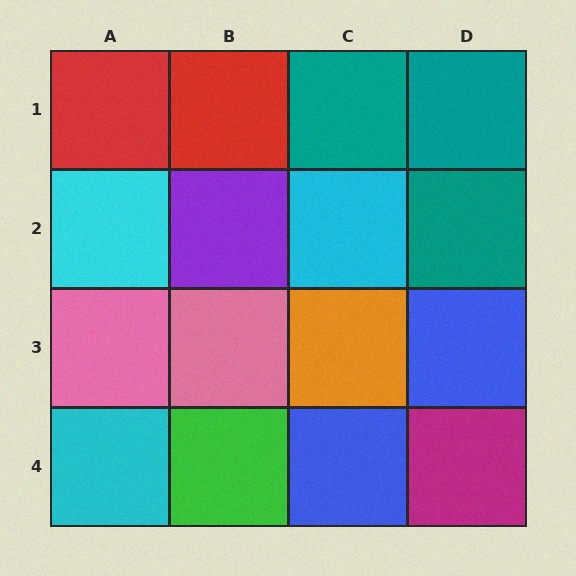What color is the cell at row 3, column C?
Orange.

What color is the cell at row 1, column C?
Teal.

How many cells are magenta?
1 cell is magenta.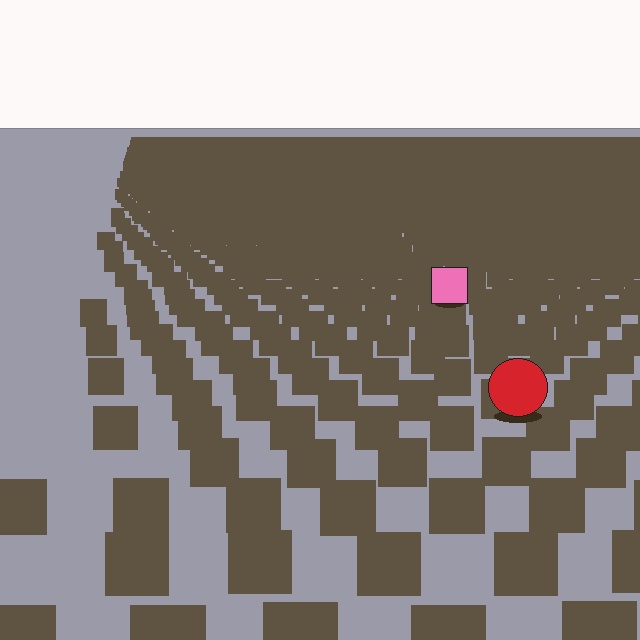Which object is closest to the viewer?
The red circle is closest. The texture marks near it are larger and more spread out.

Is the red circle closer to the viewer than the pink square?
Yes. The red circle is closer — you can tell from the texture gradient: the ground texture is coarser near it.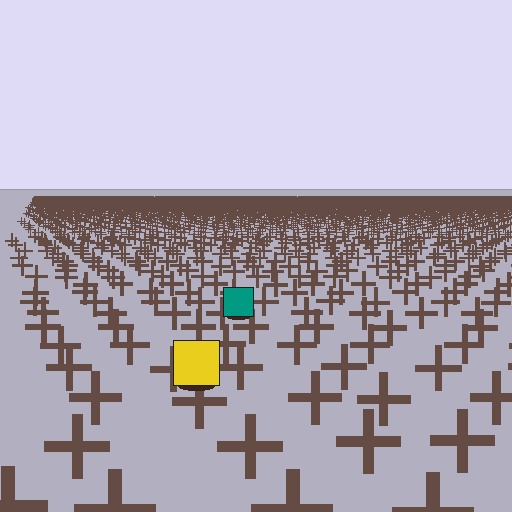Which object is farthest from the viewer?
The teal square is farthest from the viewer. It appears smaller and the ground texture around it is denser.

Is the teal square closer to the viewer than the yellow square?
No. The yellow square is closer — you can tell from the texture gradient: the ground texture is coarser near it.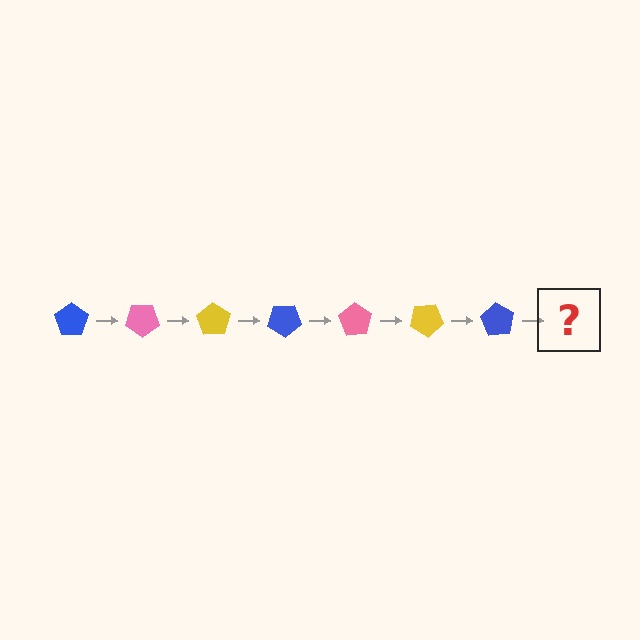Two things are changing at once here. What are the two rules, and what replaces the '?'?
The two rules are that it rotates 35 degrees each step and the color cycles through blue, pink, and yellow. The '?' should be a pink pentagon, rotated 245 degrees from the start.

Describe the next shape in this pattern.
It should be a pink pentagon, rotated 245 degrees from the start.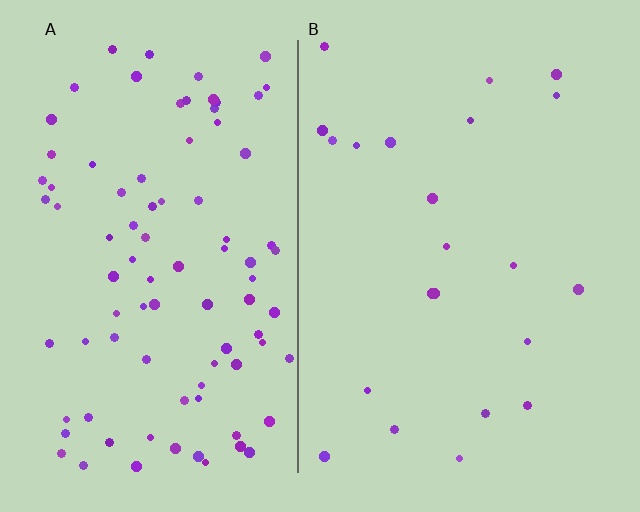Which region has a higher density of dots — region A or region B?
A (the left).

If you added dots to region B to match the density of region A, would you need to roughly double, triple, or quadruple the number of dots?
Approximately quadruple.